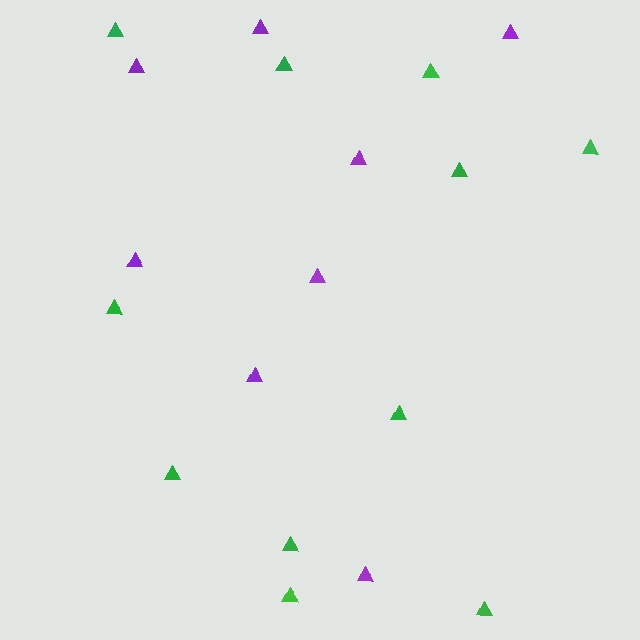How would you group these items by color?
There are 2 groups: one group of purple triangles (8) and one group of green triangles (11).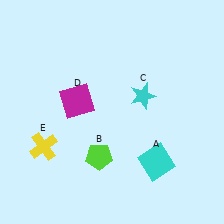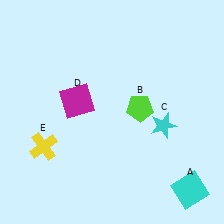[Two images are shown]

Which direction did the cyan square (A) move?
The cyan square (A) moved right.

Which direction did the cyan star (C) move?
The cyan star (C) moved down.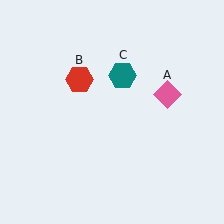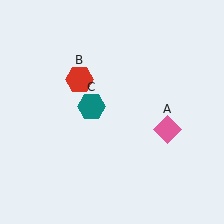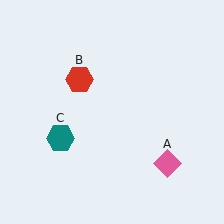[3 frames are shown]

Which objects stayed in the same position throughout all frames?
Red hexagon (object B) remained stationary.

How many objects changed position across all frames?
2 objects changed position: pink diamond (object A), teal hexagon (object C).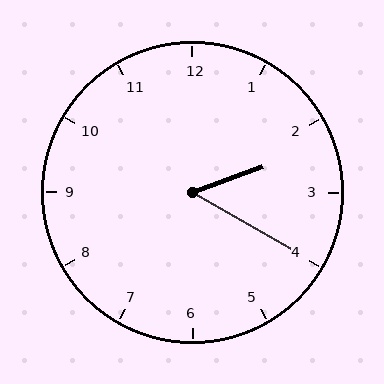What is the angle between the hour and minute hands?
Approximately 50 degrees.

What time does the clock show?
2:20.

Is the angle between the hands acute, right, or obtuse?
It is acute.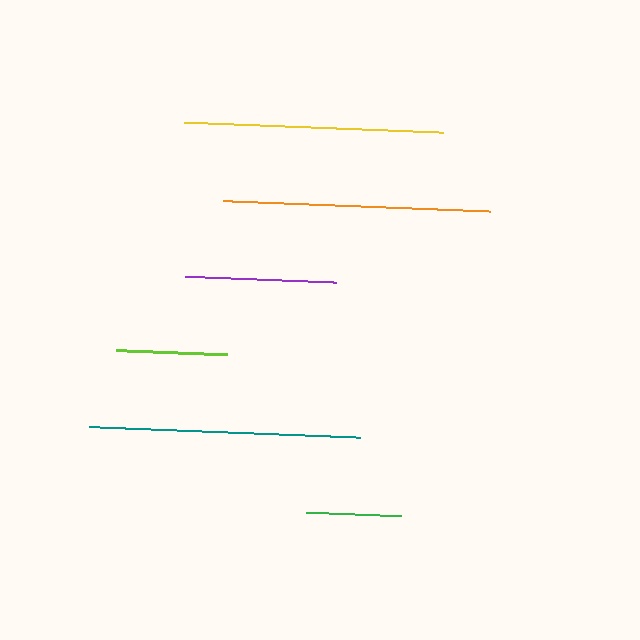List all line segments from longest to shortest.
From longest to shortest: teal, orange, yellow, purple, lime, green.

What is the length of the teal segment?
The teal segment is approximately 272 pixels long.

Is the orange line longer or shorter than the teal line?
The teal line is longer than the orange line.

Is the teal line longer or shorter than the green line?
The teal line is longer than the green line.